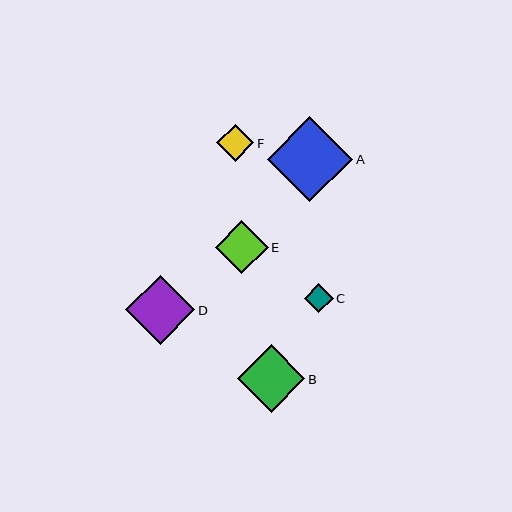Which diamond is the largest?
Diamond A is the largest with a size of approximately 85 pixels.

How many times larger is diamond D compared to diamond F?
Diamond D is approximately 1.9 times the size of diamond F.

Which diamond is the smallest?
Diamond C is the smallest with a size of approximately 29 pixels.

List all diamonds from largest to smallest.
From largest to smallest: A, D, B, E, F, C.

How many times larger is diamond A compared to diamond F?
Diamond A is approximately 2.3 times the size of diamond F.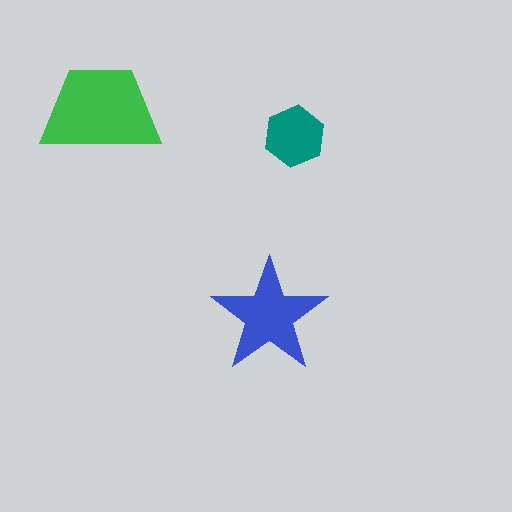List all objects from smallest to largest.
The teal hexagon, the blue star, the green trapezoid.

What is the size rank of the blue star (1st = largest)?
2nd.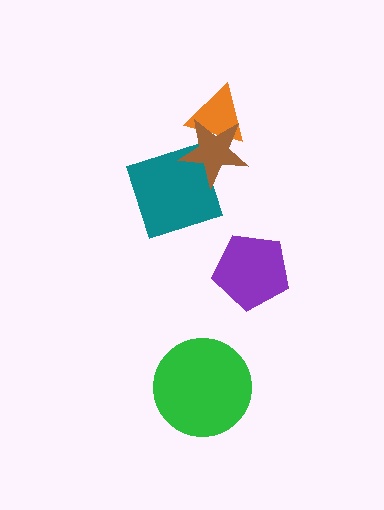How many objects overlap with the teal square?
1 object overlaps with the teal square.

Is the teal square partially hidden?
Yes, it is partially covered by another shape.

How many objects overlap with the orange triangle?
1 object overlaps with the orange triangle.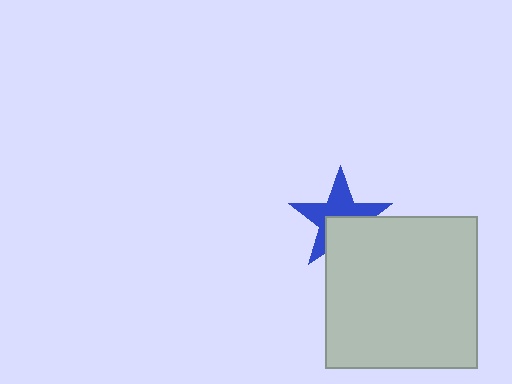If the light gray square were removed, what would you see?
You would see the complete blue star.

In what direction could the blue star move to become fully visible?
The blue star could move up. That would shift it out from behind the light gray square entirely.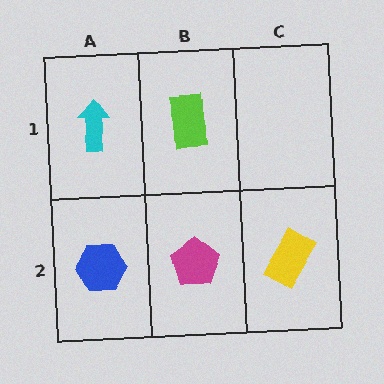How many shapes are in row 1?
2 shapes.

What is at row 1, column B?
A lime rectangle.